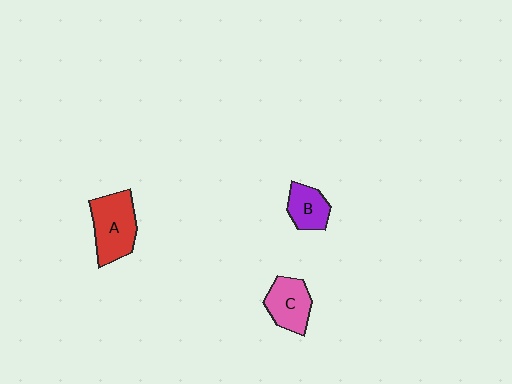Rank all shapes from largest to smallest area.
From largest to smallest: A (red), C (pink), B (purple).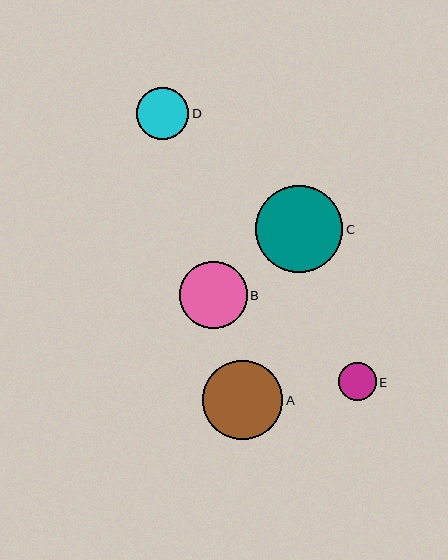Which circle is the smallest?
Circle E is the smallest with a size of approximately 38 pixels.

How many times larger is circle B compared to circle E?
Circle B is approximately 1.8 times the size of circle E.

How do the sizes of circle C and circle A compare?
Circle C and circle A are approximately the same size.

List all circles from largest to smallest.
From largest to smallest: C, A, B, D, E.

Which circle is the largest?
Circle C is the largest with a size of approximately 87 pixels.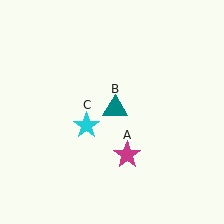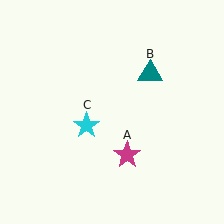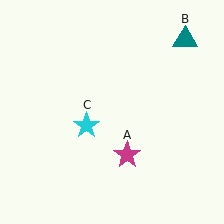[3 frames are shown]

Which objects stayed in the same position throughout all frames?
Magenta star (object A) and cyan star (object C) remained stationary.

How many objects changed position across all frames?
1 object changed position: teal triangle (object B).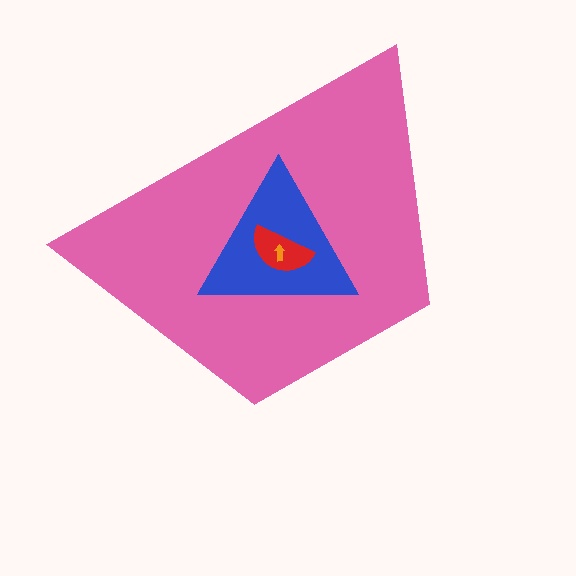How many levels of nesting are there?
4.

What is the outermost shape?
The pink trapezoid.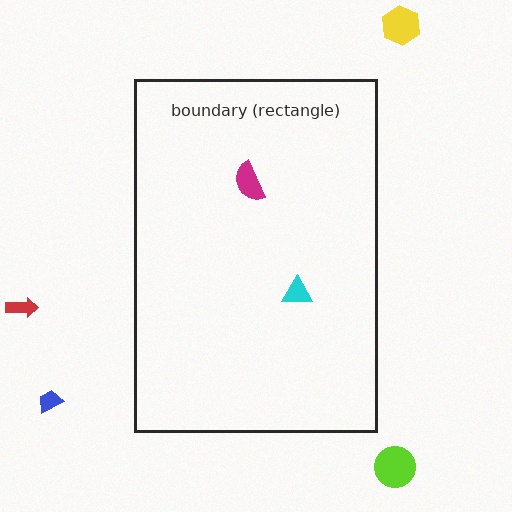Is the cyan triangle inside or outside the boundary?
Inside.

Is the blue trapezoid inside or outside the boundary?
Outside.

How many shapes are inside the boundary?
2 inside, 4 outside.